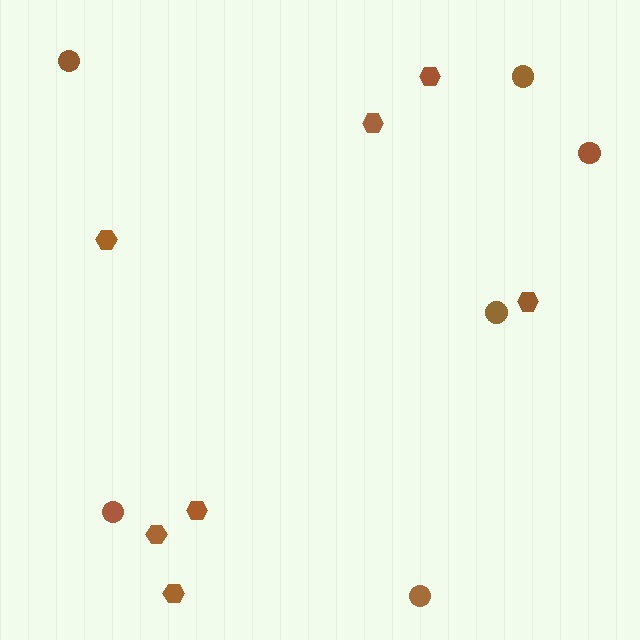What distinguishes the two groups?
There are 2 groups: one group of hexagons (7) and one group of circles (6).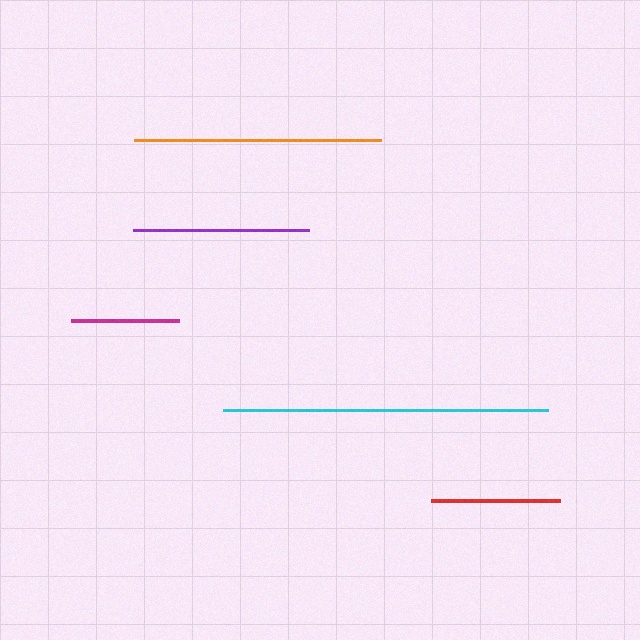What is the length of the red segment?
The red segment is approximately 129 pixels long.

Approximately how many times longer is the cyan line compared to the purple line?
The cyan line is approximately 1.8 times the length of the purple line.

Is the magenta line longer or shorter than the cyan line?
The cyan line is longer than the magenta line.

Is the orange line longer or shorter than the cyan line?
The cyan line is longer than the orange line.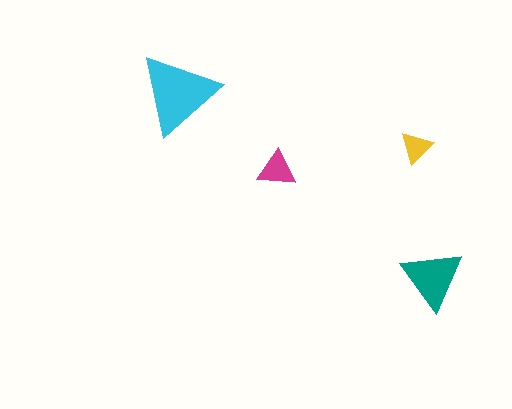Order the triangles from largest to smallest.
the cyan one, the teal one, the magenta one, the yellow one.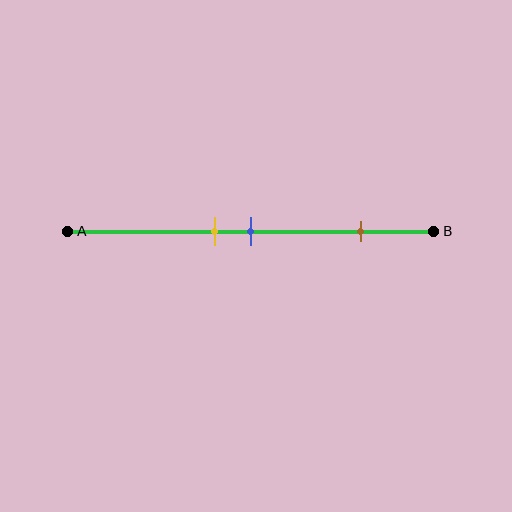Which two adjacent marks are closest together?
The yellow and blue marks are the closest adjacent pair.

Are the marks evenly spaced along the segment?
No, the marks are not evenly spaced.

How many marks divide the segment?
There are 3 marks dividing the segment.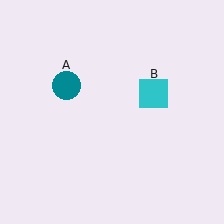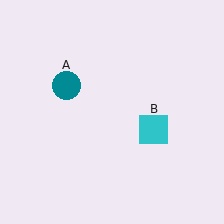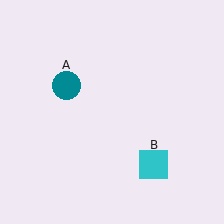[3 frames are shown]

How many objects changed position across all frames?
1 object changed position: cyan square (object B).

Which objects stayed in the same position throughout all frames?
Teal circle (object A) remained stationary.